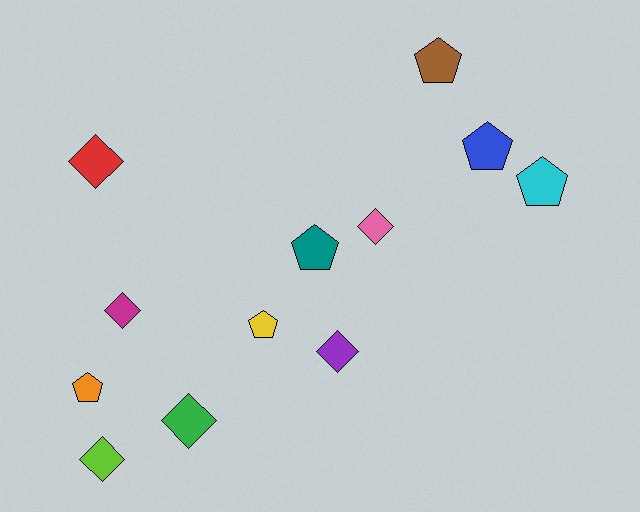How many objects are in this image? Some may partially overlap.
There are 12 objects.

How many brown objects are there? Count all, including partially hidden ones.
There is 1 brown object.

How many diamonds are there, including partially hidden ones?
There are 6 diamonds.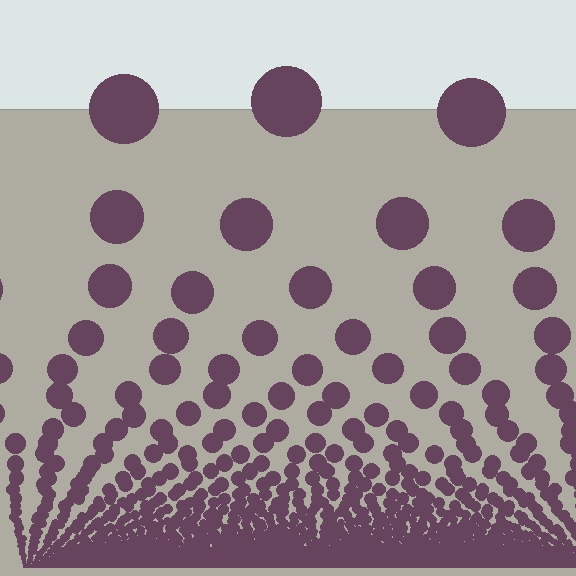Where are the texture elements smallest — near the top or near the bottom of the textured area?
Near the bottom.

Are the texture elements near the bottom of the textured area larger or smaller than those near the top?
Smaller. The gradient is inverted — elements near the bottom are smaller and denser.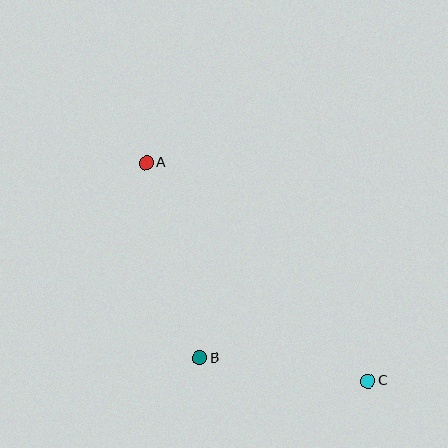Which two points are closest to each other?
Points B and C are closest to each other.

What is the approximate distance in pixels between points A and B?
The distance between A and B is approximately 202 pixels.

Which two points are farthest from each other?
Points A and C are farthest from each other.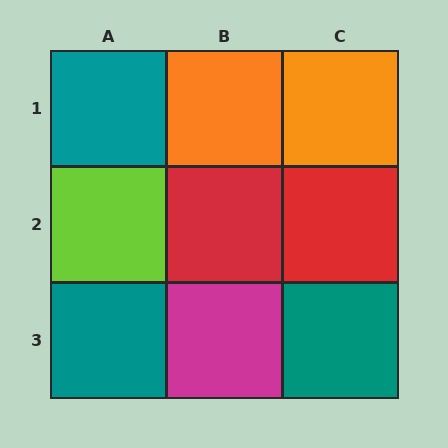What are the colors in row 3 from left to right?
Teal, magenta, teal.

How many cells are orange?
2 cells are orange.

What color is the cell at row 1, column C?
Orange.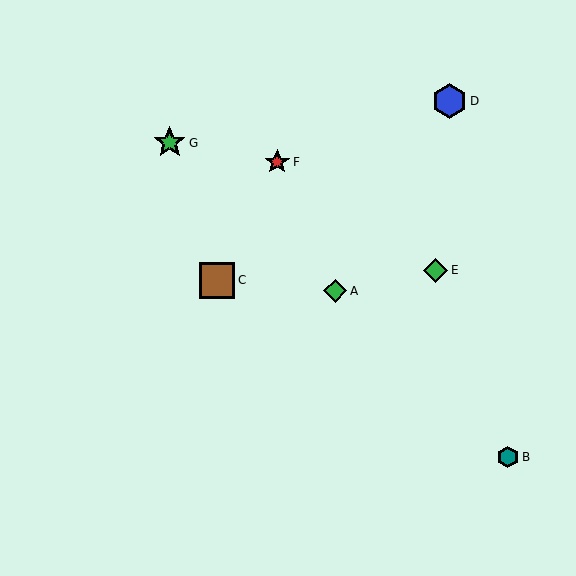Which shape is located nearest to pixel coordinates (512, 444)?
The teal hexagon (labeled B) at (508, 457) is nearest to that location.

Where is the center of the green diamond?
The center of the green diamond is at (335, 291).